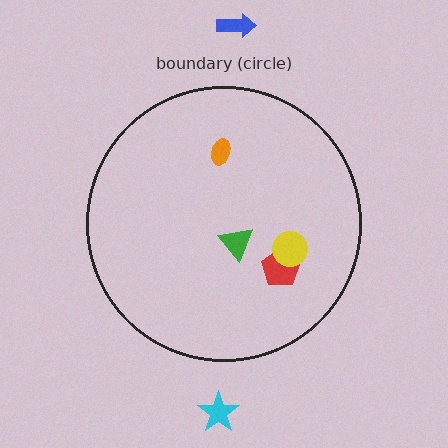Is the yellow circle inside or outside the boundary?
Inside.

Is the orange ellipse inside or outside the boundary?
Inside.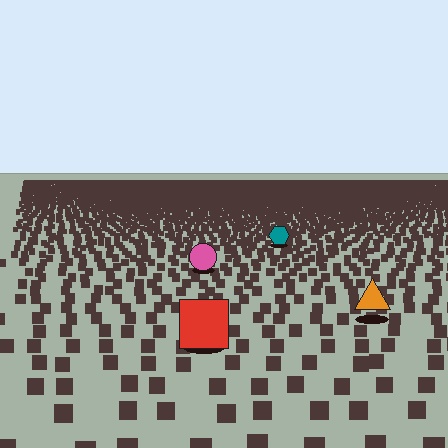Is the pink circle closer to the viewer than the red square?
No. The red square is closer — you can tell from the texture gradient: the ground texture is coarser near it.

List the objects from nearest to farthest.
From nearest to farthest: the red square, the orange triangle, the pink circle, the teal hexagon.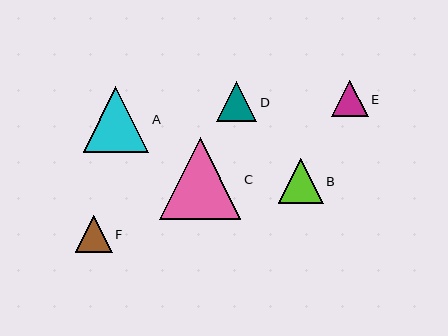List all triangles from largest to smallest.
From largest to smallest: C, A, B, D, F, E.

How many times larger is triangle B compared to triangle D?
Triangle B is approximately 1.1 times the size of triangle D.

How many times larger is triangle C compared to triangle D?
Triangle C is approximately 2.0 times the size of triangle D.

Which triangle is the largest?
Triangle C is the largest with a size of approximately 81 pixels.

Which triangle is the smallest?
Triangle E is the smallest with a size of approximately 36 pixels.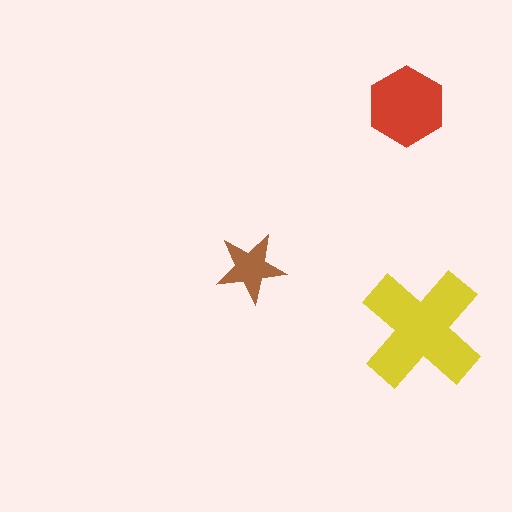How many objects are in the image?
There are 3 objects in the image.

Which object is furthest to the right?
The yellow cross is rightmost.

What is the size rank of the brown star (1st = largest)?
3rd.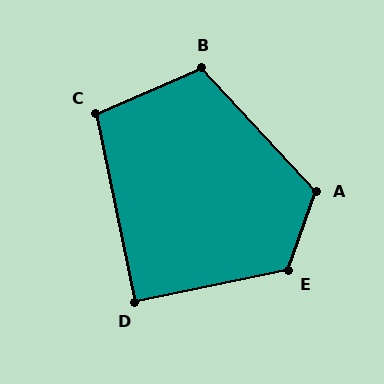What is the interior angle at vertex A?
Approximately 118 degrees (obtuse).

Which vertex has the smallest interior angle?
D, at approximately 90 degrees.